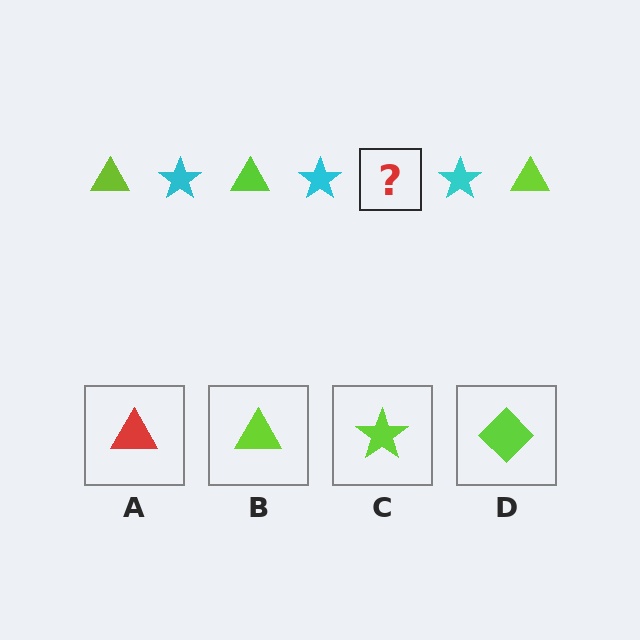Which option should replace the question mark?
Option B.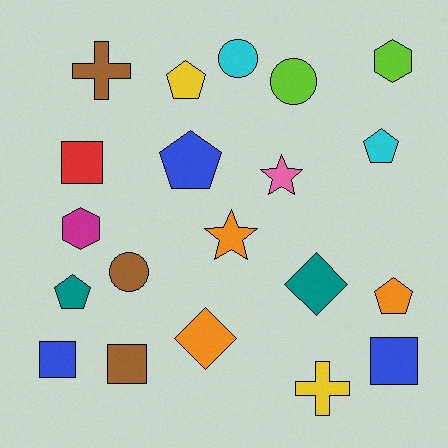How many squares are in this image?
There are 4 squares.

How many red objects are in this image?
There is 1 red object.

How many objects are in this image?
There are 20 objects.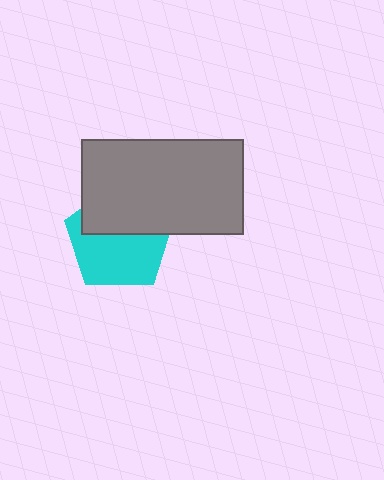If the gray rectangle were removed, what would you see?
You would see the complete cyan pentagon.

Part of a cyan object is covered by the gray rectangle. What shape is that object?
It is a pentagon.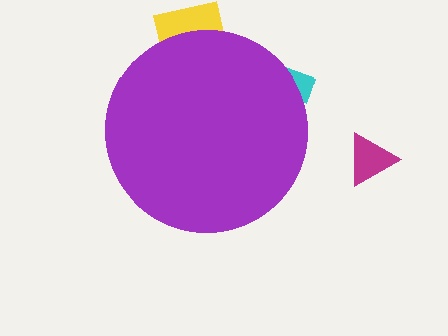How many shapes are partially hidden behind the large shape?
2 shapes are partially hidden.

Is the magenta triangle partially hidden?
No, the magenta triangle is fully visible.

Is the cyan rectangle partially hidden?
Yes, the cyan rectangle is partially hidden behind the purple circle.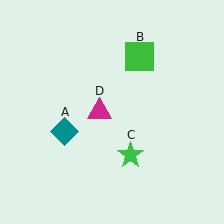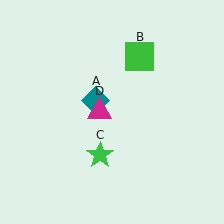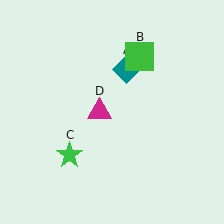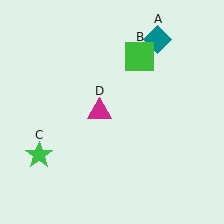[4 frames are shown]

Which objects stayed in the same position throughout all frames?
Green square (object B) and magenta triangle (object D) remained stationary.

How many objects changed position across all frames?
2 objects changed position: teal diamond (object A), green star (object C).